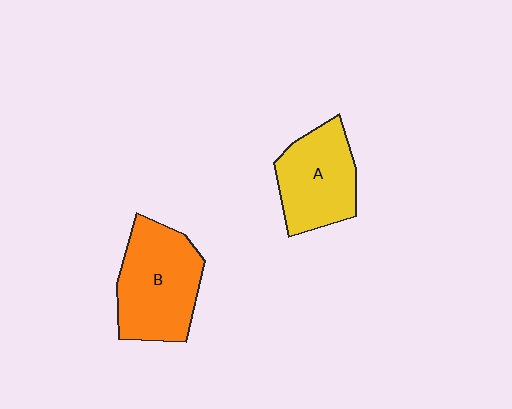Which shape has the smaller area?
Shape A (yellow).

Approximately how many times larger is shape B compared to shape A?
Approximately 1.2 times.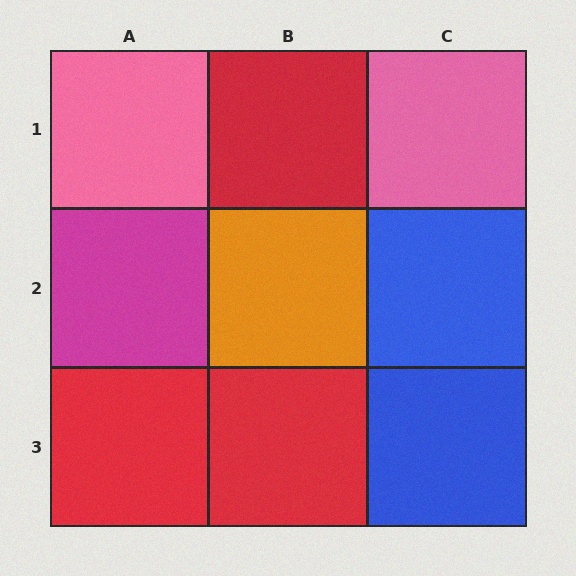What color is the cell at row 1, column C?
Pink.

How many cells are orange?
1 cell is orange.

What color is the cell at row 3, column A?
Red.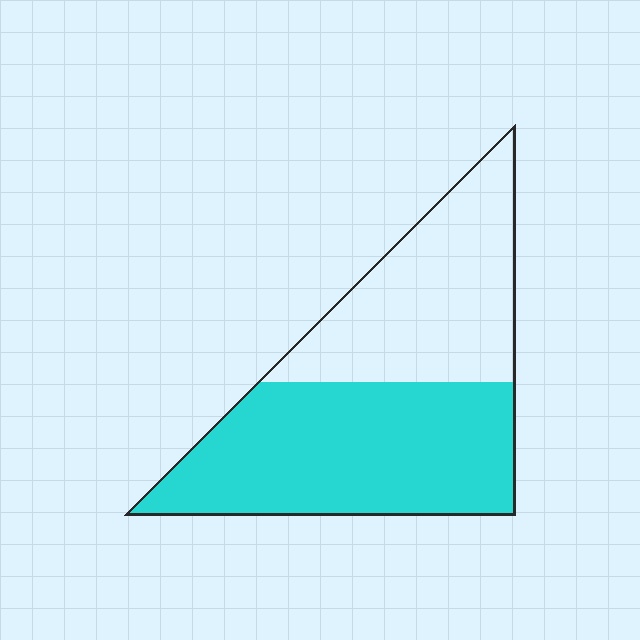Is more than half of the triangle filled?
Yes.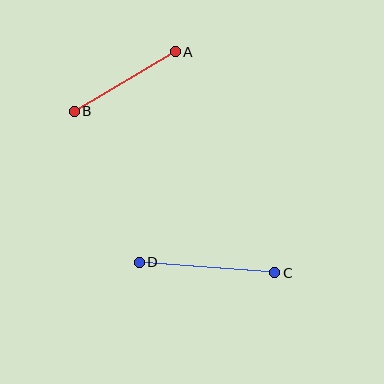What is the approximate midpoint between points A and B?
The midpoint is at approximately (125, 81) pixels.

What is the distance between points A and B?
The distance is approximately 117 pixels.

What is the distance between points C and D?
The distance is approximately 136 pixels.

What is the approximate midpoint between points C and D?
The midpoint is at approximately (207, 267) pixels.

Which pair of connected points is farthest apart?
Points C and D are farthest apart.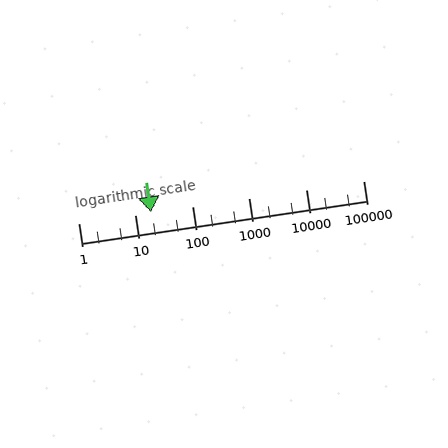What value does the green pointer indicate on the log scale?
The pointer indicates approximately 19.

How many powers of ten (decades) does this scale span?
The scale spans 5 decades, from 1 to 100000.